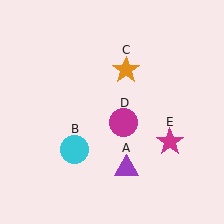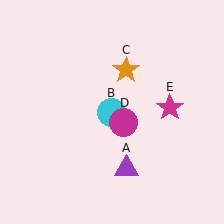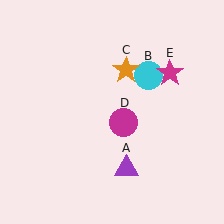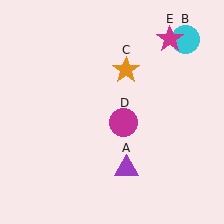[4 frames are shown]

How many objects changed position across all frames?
2 objects changed position: cyan circle (object B), magenta star (object E).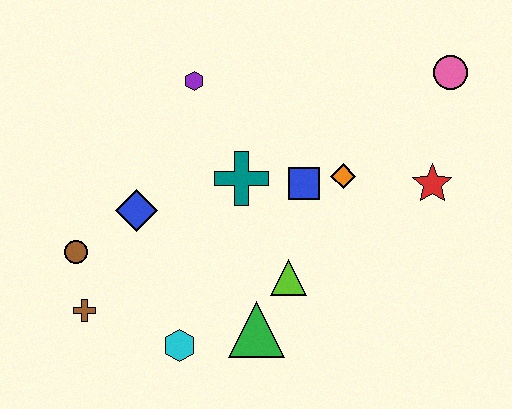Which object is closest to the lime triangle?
The green triangle is closest to the lime triangle.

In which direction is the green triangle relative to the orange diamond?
The green triangle is below the orange diamond.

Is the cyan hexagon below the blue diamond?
Yes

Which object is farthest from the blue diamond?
The pink circle is farthest from the blue diamond.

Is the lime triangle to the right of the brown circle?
Yes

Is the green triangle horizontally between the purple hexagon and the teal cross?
No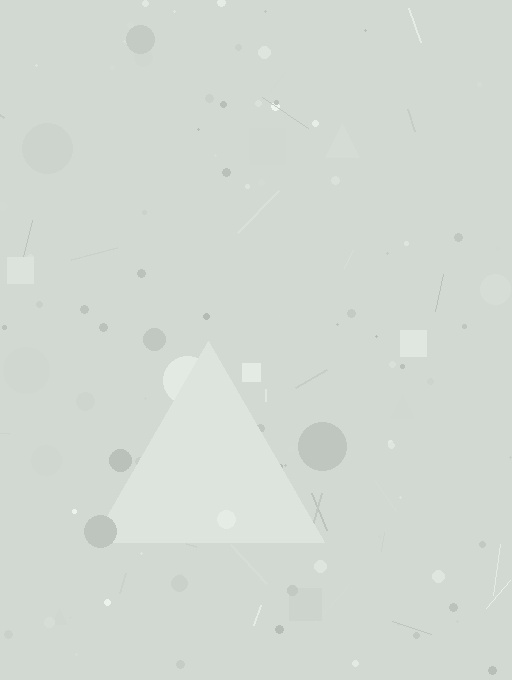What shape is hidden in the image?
A triangle is hidden in the image.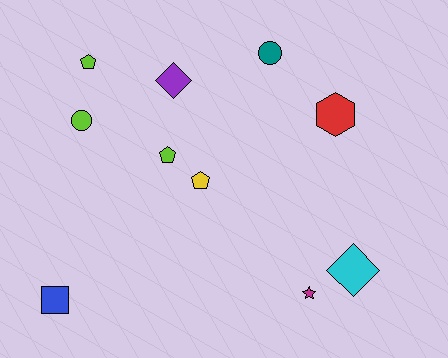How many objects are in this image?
There are 10 objects.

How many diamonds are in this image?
There are 2 diamonds.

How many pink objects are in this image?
There are no pink objects.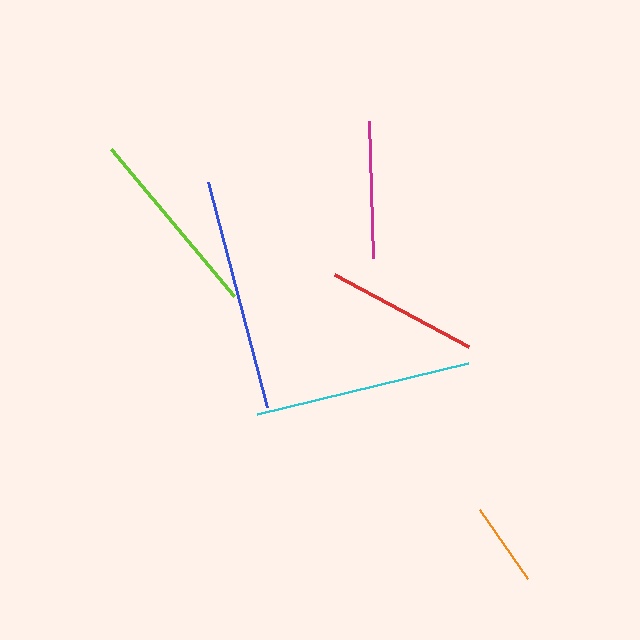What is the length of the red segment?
The red segment is approximately 152 pixels long.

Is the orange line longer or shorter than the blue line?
The blue line is longer than the orange line.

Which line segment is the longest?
The blue line is the longest at approximately 233 pixels.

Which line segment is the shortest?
The orange line is the shortest at approximately 85 pixels.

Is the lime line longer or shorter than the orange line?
The lime line is longer than the orange line.